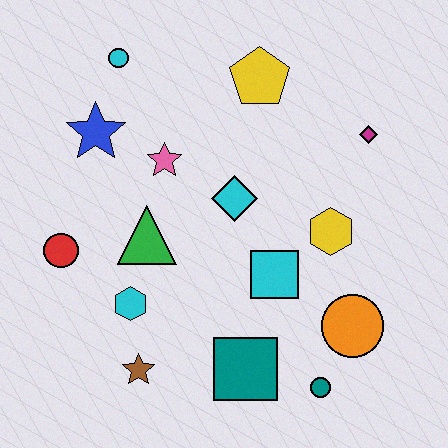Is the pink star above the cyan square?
Yes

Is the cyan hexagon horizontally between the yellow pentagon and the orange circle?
No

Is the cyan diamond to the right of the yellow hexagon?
No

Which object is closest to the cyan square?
The yellow hexagon is closest to the cyan square.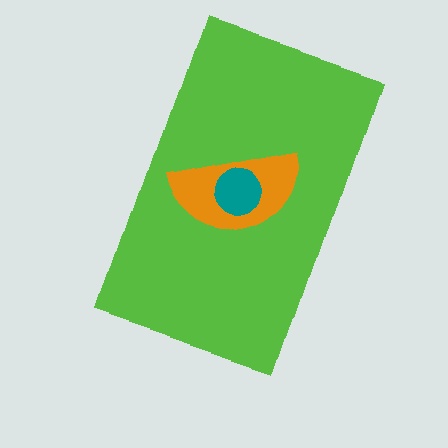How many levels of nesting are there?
3.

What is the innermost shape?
The teal circle.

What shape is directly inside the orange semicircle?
The teal circle.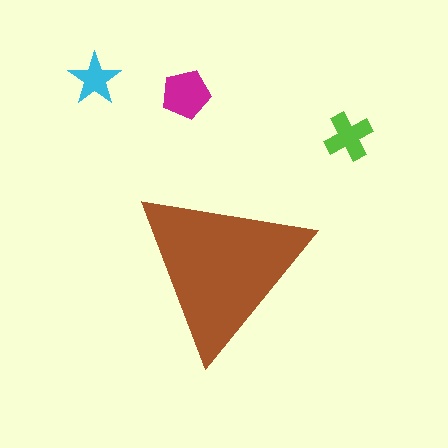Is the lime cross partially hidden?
No, the lime cross is fully visible.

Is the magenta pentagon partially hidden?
No, the magenta pentagon is fully visible.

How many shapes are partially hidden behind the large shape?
0 shapes are partially hidden.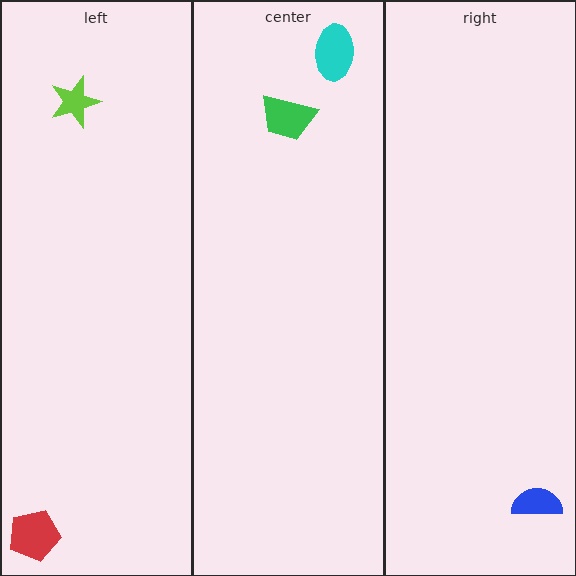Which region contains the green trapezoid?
The center region.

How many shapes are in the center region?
2.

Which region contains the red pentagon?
The left region.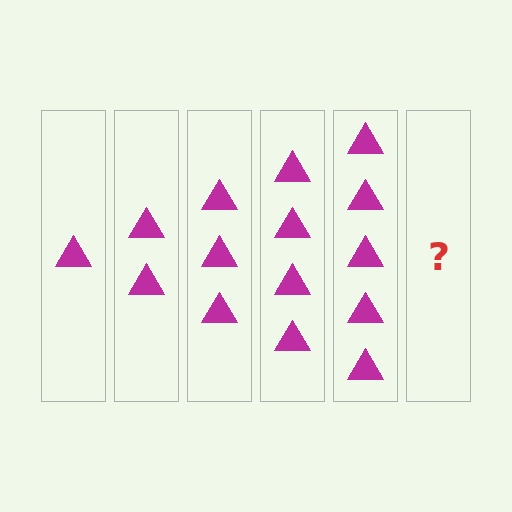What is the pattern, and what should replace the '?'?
The pattern is that each step adds one more triangle. The '?' should be 6 triangles.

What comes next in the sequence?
The next element should be 6 triangles.